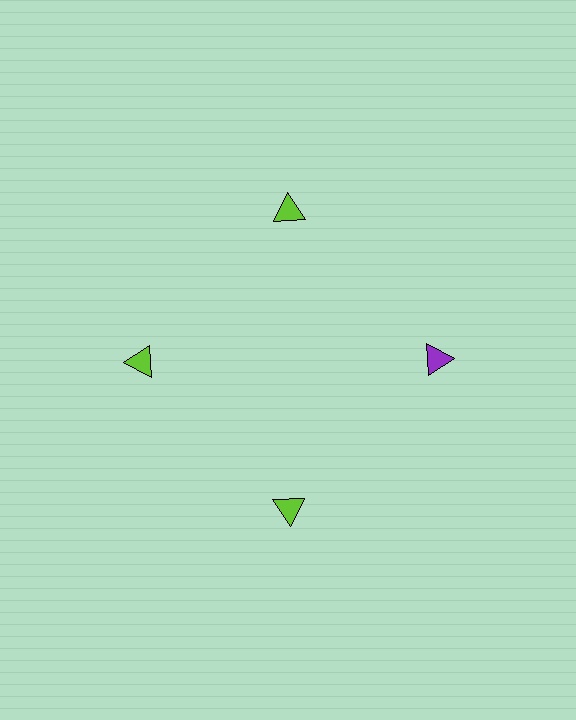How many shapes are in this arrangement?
There are 4 shapes arranged in a ring pattern.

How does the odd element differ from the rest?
It has a different color: purple instead of lime.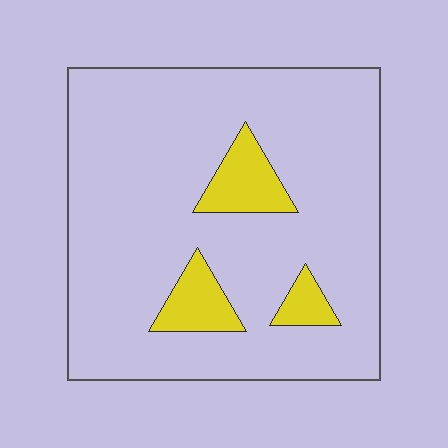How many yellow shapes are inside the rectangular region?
3.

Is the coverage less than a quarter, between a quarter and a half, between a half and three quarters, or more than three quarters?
Less than a quarter.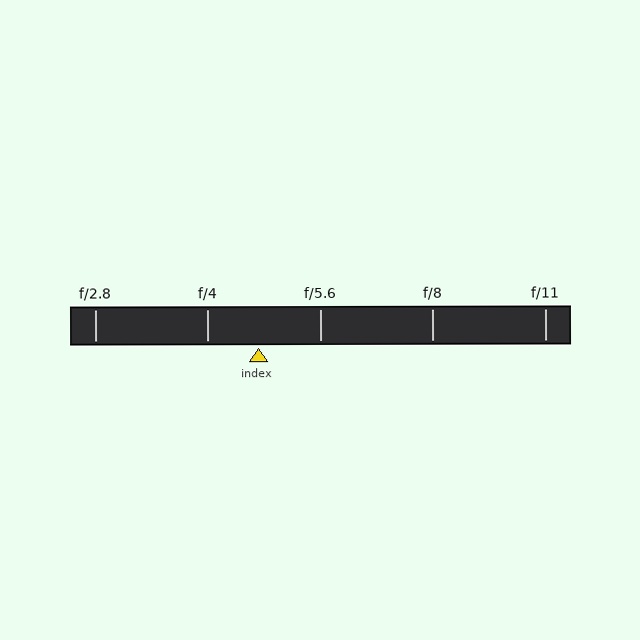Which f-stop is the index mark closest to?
The index mark is closest to f/4.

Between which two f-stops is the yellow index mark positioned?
The index mark is between f/4 and f/5.6.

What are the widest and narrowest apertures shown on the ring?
The widest aperture shown is f/2.8 and the narrowest is f/11.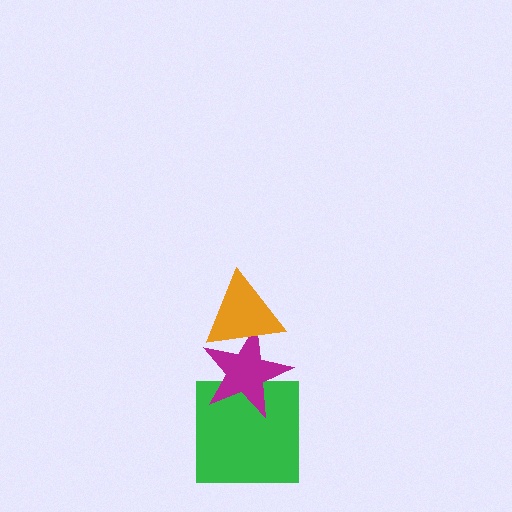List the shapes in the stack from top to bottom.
From top to bottom: the orange triangle, the magenta star, the green square.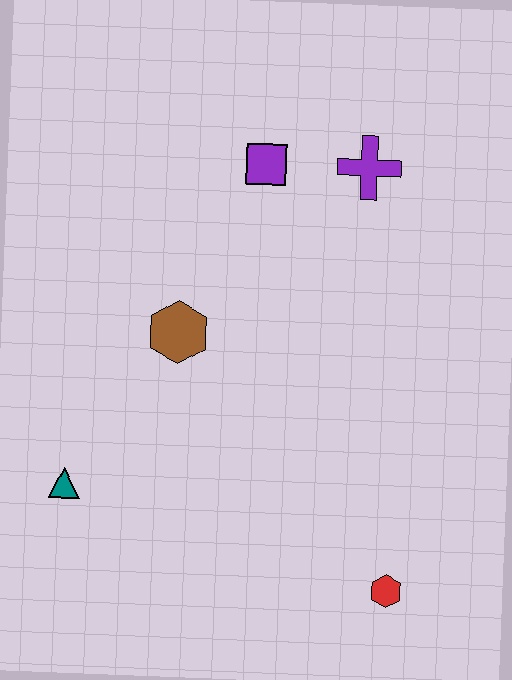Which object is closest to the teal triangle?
The brown hexagon is closest to the teal triangle.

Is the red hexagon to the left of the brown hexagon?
No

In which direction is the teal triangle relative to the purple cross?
The teal triangle is below the purple cross.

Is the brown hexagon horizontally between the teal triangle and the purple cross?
Yes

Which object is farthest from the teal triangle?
The purple cross is farthest from the teal triangle.